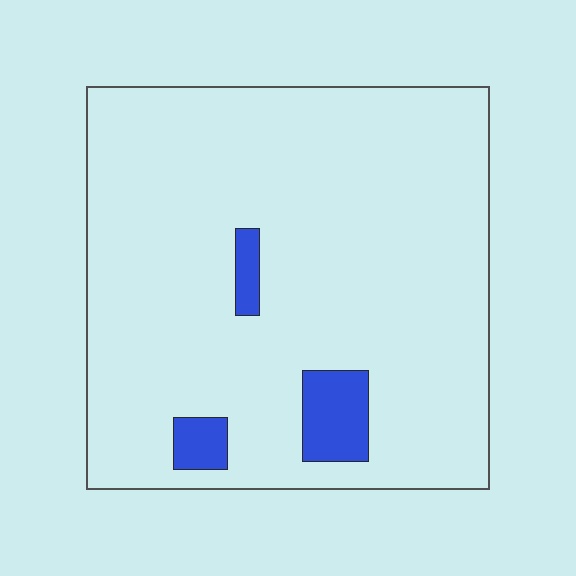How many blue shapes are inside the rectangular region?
3.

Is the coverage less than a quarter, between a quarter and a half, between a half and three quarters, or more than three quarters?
Less than a quarter.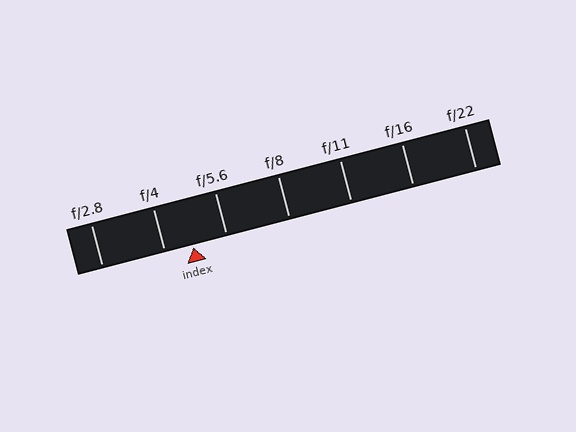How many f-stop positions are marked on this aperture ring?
There are 7 f-stop positions marked.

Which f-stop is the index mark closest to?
The index mark is closest to f/4.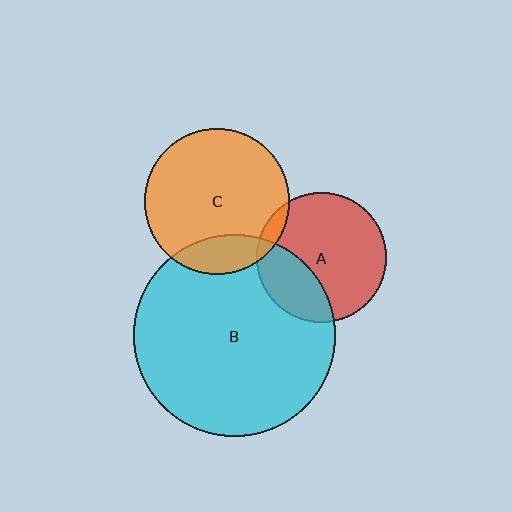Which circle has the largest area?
Circle B (cyan).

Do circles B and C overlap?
Yes.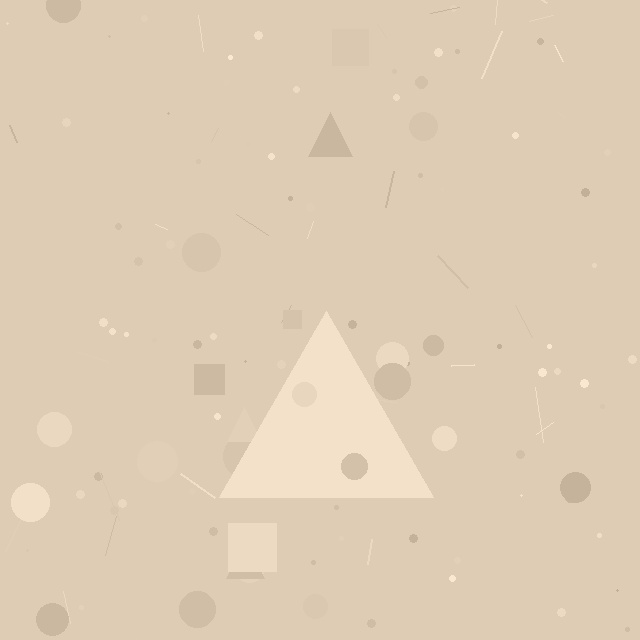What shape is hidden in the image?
A triangle is hidden in the image.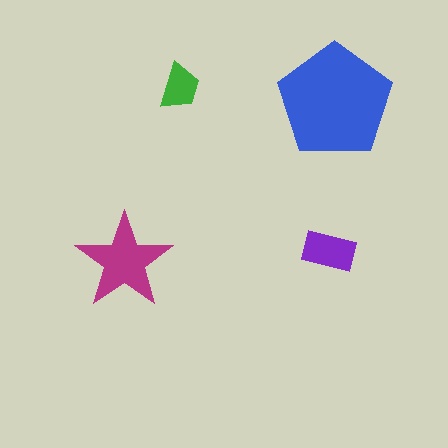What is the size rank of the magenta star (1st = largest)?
2nd.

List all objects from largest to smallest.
The blue pentagon, the magenta star, the purple rectangle, the green trapezoid.